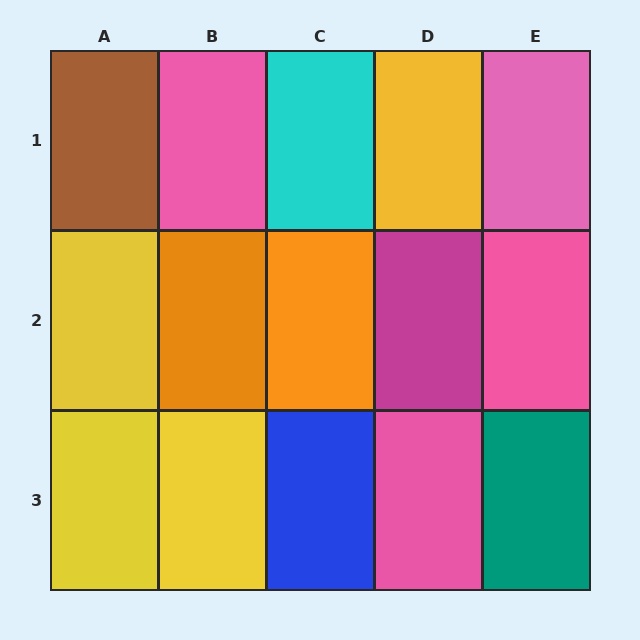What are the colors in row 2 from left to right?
Yellow, orange, orange, magenta, pink.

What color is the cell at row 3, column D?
Pink.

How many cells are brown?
1 cell is brown.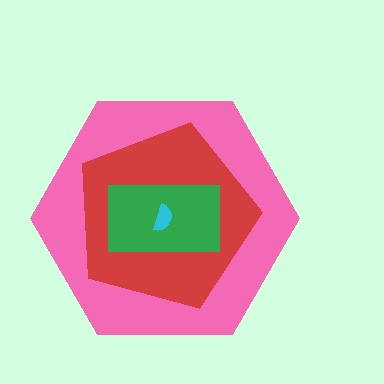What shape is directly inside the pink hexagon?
The red pentagon.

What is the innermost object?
The cyan semicircle.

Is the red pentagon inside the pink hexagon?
Yes.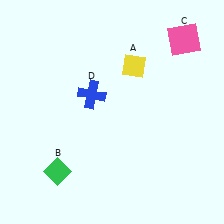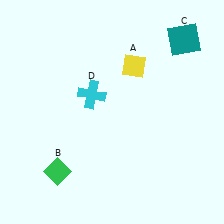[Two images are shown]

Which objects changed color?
C changed from pink to teal. D changed from blue to cyan.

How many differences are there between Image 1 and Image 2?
There are 2 differences between the two images.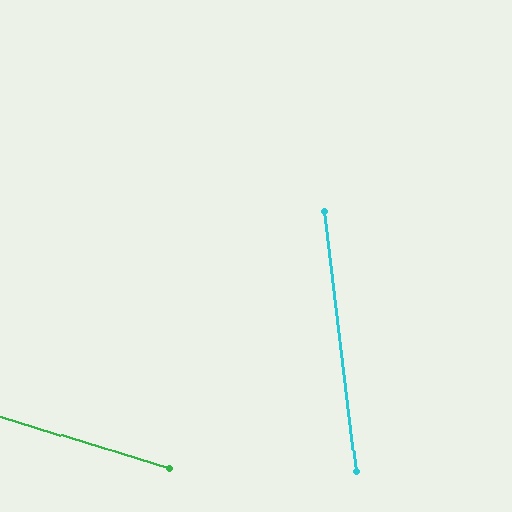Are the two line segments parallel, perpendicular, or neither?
Neither parallel nor perpendicular — they differ by about 66°.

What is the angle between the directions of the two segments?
Approximately 66 degrees.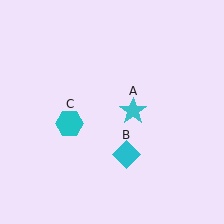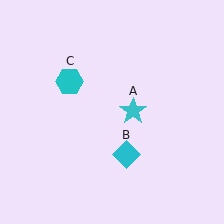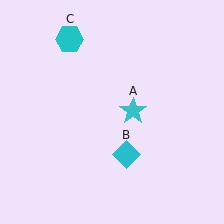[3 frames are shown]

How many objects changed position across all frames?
1 object changed position: cyan hexagon (object C).